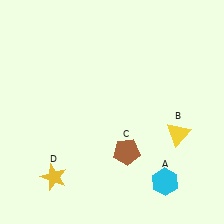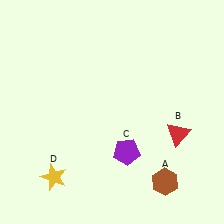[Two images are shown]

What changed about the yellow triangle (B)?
In Image 1, B is yellow. In Image 2, it changed to red.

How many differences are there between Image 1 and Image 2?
There are 3 differences between the two images.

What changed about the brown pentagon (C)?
In Image 1, C is brown. In Image 2, it changed to purple.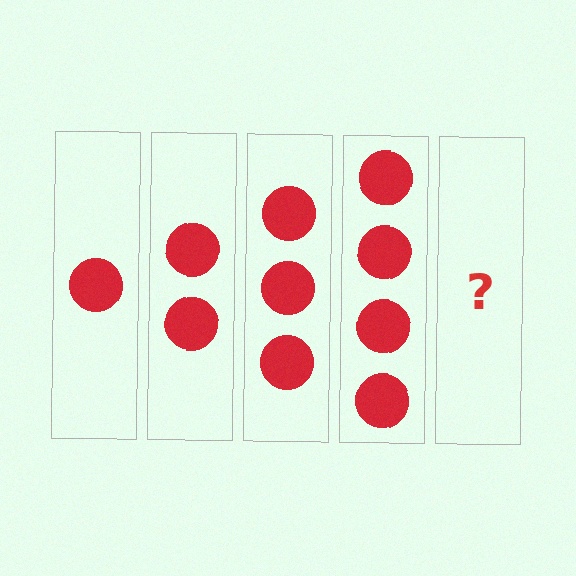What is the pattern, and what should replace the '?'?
The pattern is that each step adds one more circle. The '?' should be 5 circles.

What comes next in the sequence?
The next element should be 5 circles.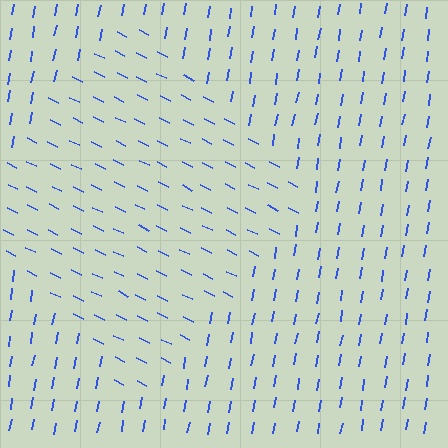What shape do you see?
I see a diamond.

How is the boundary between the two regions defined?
The boundary is defined purely by a change in line orientation (approximately 74 degrees difference). All lines are the same color and thickness.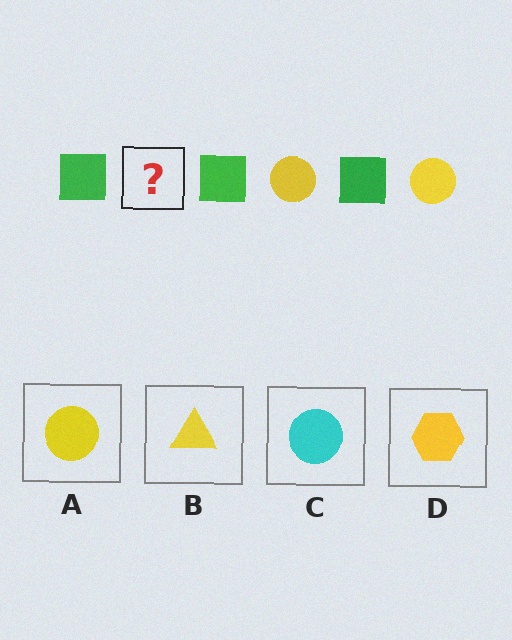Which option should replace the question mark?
Option A.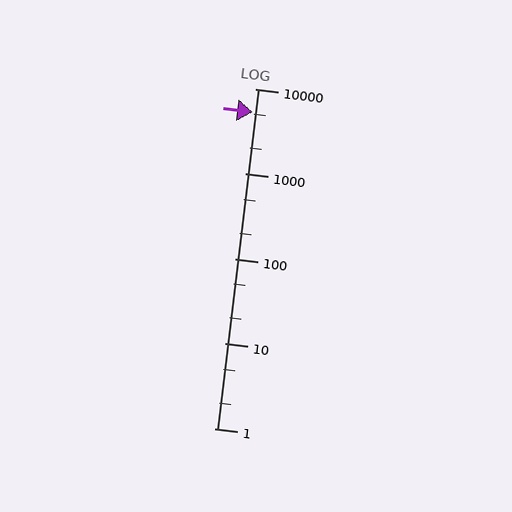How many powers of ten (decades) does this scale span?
The scale spans 4 decades, from 1 to 10000.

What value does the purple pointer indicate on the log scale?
The pointer indicates approximately 5300.